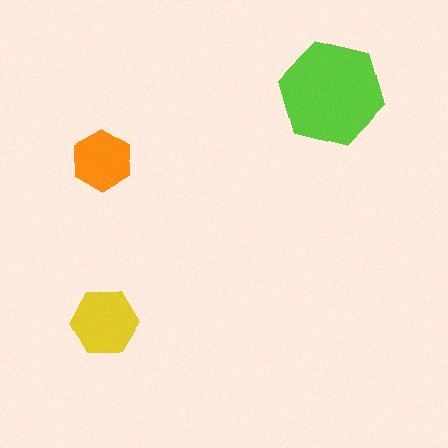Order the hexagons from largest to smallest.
the lime one, the yellow one, the orange one.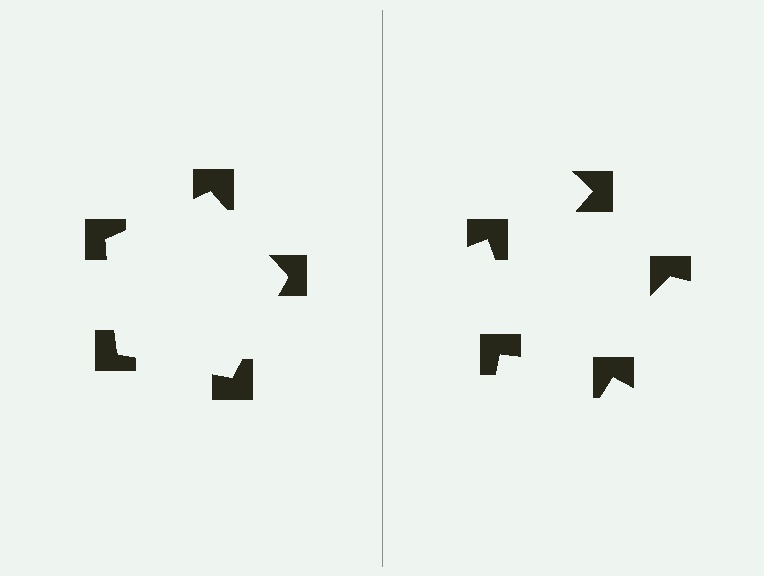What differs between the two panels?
The notched squares are positioned identically on both sides; only the wedge orientations differ. On the left they align to a pentagon; on the right they are misaligned.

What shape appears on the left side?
An illusory pentagon.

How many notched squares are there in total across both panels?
10 — 5 on each side.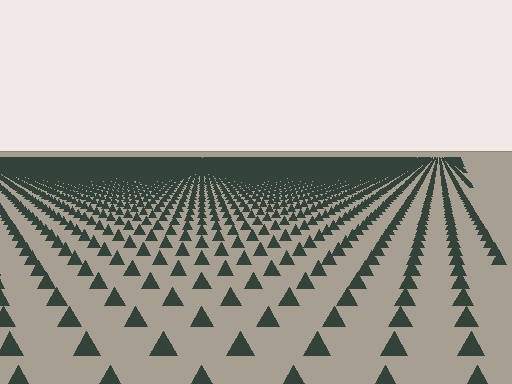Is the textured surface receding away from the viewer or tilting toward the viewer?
The surface is receding away from the viewer. Texture elements get smaller and denser toward the top.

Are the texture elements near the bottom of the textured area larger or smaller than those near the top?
Larger. Near the bottom, elements are closer to the viewer and appear at a bigger on-screen size.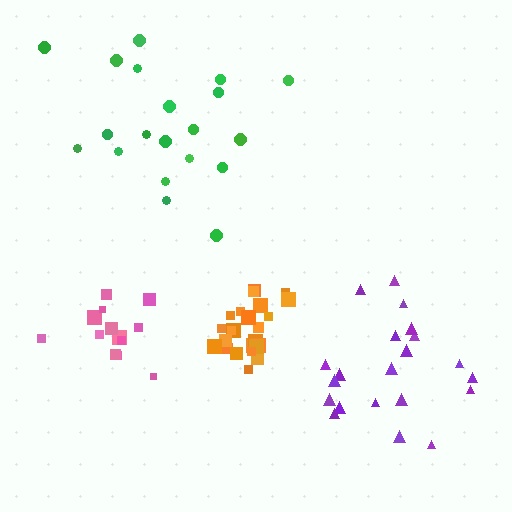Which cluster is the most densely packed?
Orange.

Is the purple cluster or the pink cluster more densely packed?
Pink.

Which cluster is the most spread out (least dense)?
Green.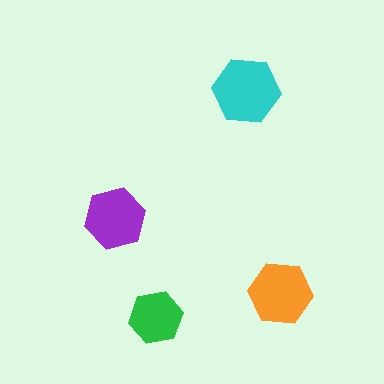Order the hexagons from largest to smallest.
the cyan one, the orange one, the purple one, the green one.